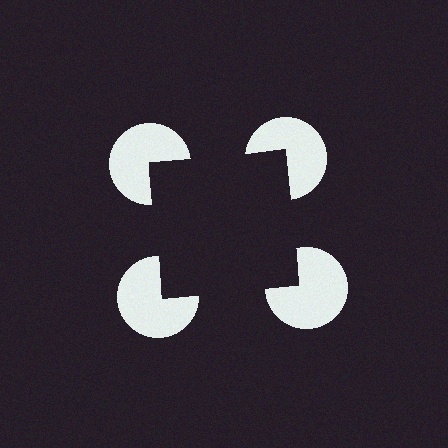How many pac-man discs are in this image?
There are 4 — one at each vertex of the illusory square.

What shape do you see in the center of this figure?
An illusory square — its edges are inferred from the aligned wedge cuts in the pac-man discs, not physically drawn.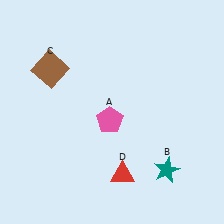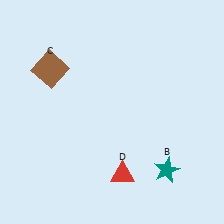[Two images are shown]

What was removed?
The pink pentagon (A) was removed in Image 2.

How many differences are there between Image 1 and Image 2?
There is 1 difference between the two images.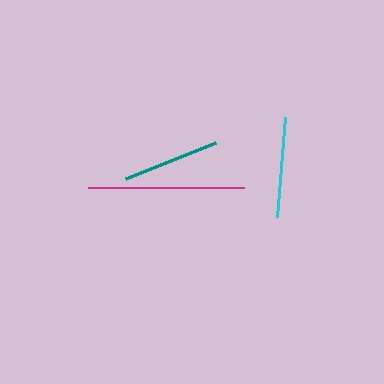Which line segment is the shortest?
The teal line is the shortest at approximately 97 pixels.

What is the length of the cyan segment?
The cyan segment is approximately 101 pixels long.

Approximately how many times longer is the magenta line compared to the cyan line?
The magenta line is approximately 1.5 times the length of the cyan line.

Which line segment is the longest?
The magenta line is the longest at approximately 155 pixels.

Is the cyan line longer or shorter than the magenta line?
The magenta line is longer than the cyan line.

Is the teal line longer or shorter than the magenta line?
The magenta line is longer than the teal line.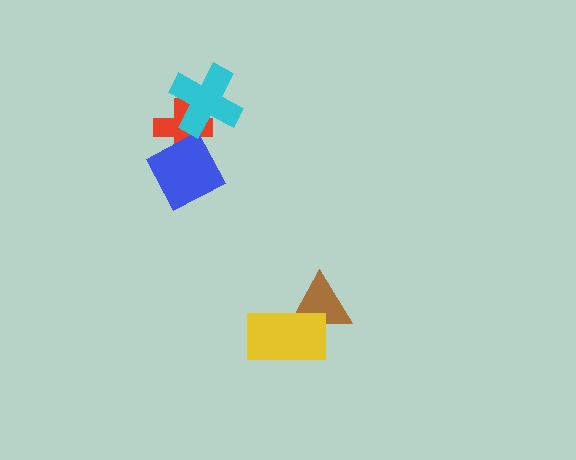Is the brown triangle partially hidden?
Yes, it is partially covered by another shape.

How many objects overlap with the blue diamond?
1 object overlaps with the blue diamond.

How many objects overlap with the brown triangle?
1 object overlaps with the brown triangle.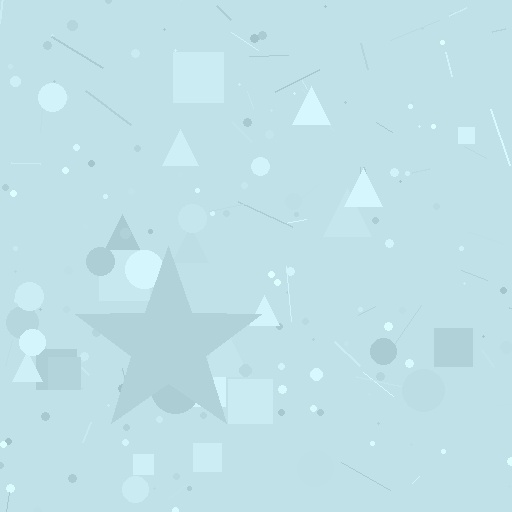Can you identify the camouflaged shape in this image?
The camouflaged shape is a star.